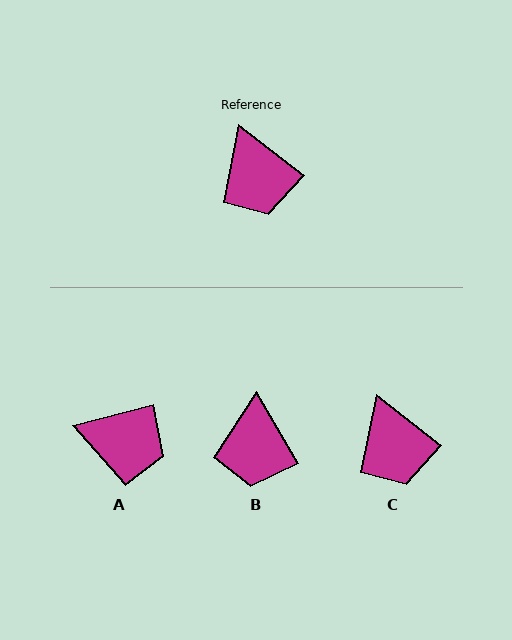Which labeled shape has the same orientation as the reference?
C.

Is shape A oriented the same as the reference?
No, it is off by about 53 degrees.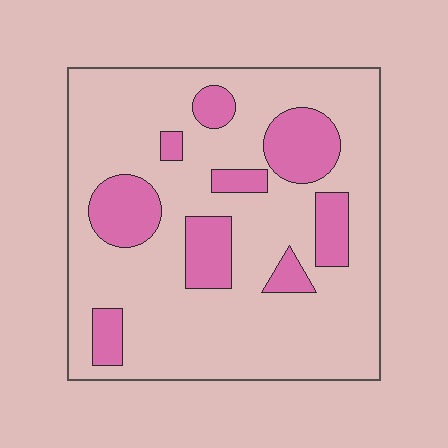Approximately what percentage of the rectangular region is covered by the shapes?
Approximately 20%.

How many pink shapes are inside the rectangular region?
9.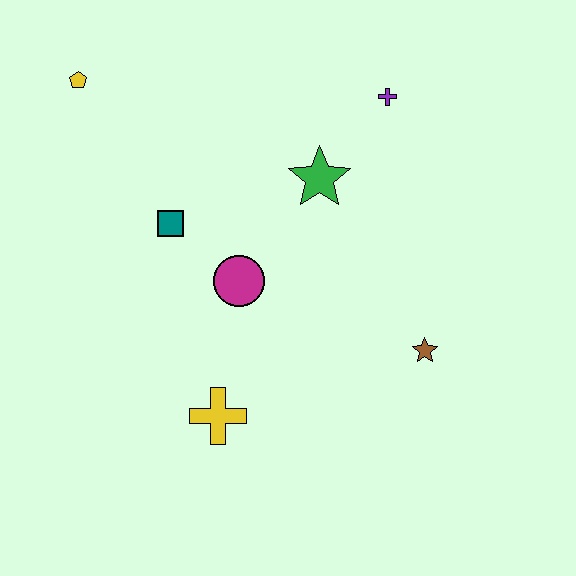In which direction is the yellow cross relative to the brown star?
The yellow cross is to the left of the brown star.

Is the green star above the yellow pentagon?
No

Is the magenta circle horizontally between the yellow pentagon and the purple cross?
Yes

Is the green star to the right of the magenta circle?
Yes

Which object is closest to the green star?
The purple cross is closest to the green star.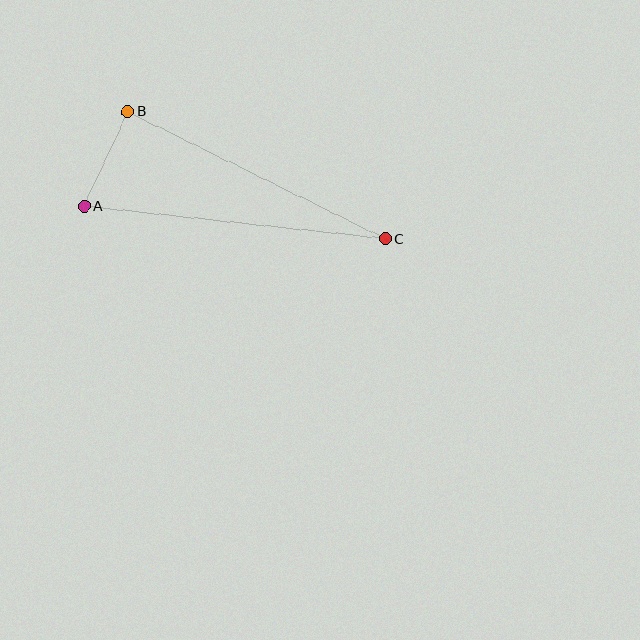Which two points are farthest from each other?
Points A and C are farthest from each other.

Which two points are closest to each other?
Points A and B are closest to each other.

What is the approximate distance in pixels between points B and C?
The distance between B and C is approximately 287 pixels.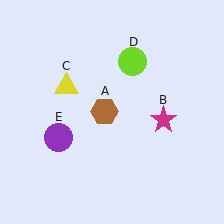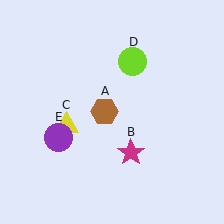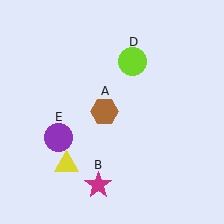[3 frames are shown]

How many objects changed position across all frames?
2 objects changed position: magenta star (object B), yellow triangle (object C).